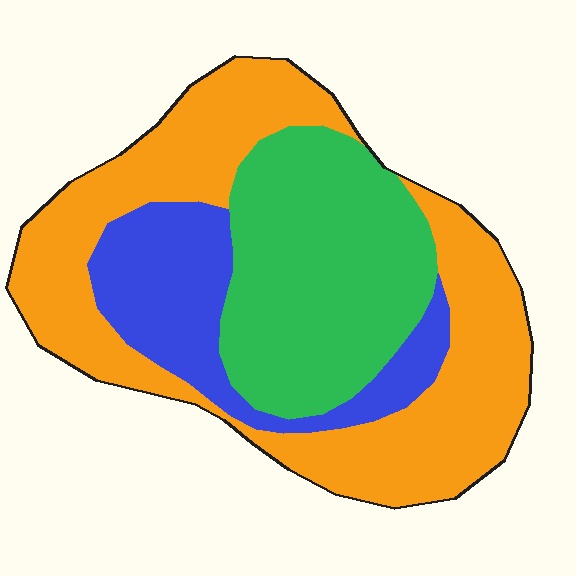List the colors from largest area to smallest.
From largest to smallest: orange, green, blue.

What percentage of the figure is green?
Green covers around 30% of the figure.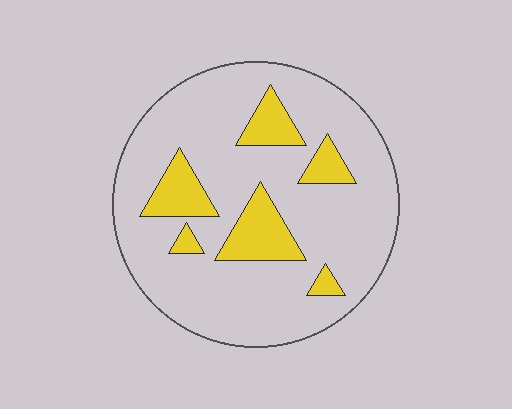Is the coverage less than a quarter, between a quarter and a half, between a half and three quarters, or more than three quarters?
Less than a quarter.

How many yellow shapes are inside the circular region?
6.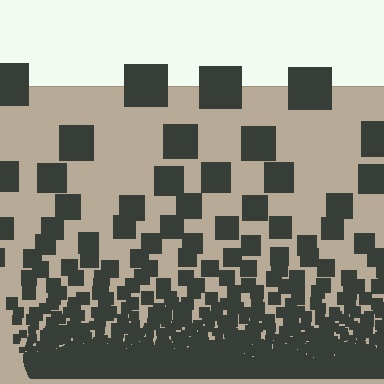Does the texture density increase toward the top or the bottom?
Density increases toward the bottom.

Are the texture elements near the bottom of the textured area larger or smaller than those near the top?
Smaller. The gradient is inverted — elements near the bottom are smaller and denser.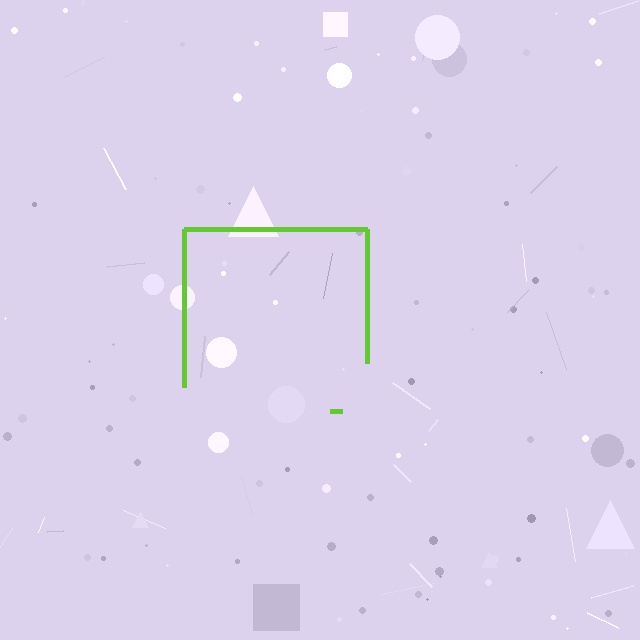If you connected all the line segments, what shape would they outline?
They would outline a square.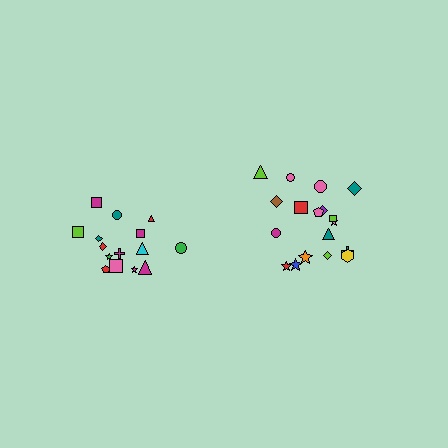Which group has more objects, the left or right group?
The right group.